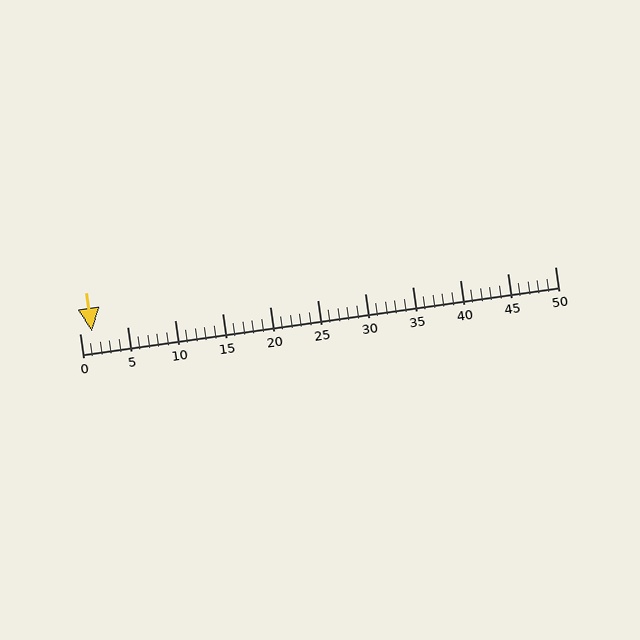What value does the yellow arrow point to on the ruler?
The yellow arrow points to approximately 1.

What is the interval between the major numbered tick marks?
The major tick marks are spaced 5 units apart.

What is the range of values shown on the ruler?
The ruler shows values from 0 to 50.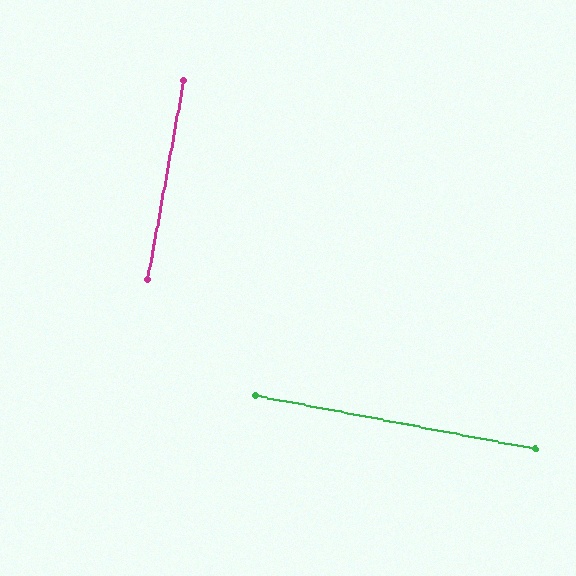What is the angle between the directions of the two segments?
Approximately 90 degrees.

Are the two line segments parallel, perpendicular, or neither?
Perpendicular — they meet at approximately 90°.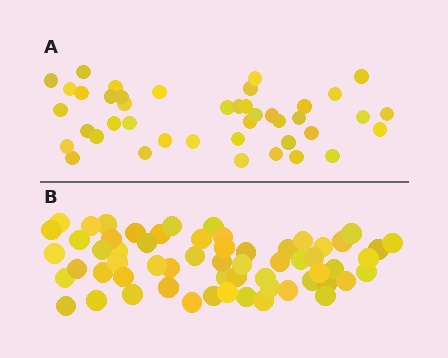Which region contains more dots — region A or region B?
Region B (the bottom region) has more dots.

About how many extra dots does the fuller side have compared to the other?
Region B has approximately 20 more dots than region A.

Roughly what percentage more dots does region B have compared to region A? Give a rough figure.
About 45% more.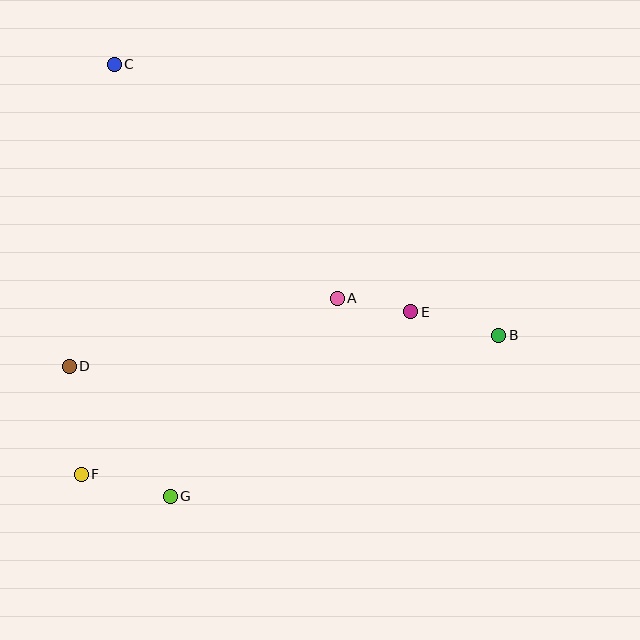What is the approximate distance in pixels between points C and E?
The distance between C and E is approximately 386 pixels.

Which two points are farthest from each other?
Points B and C are farthest from each other.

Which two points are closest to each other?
Points A and E are closest to each other.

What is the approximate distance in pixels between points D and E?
The distance between D and E is approximately 346 pixels.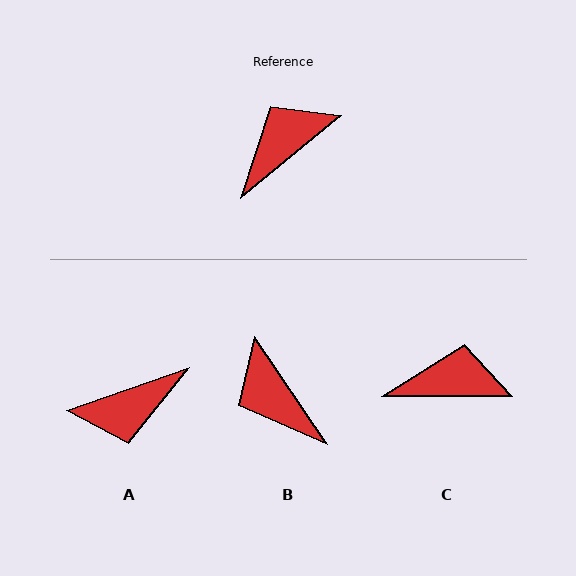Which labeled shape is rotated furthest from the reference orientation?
A, about 159 degrees away.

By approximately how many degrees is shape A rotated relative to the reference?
Approximately 159 degrees counter-clockwise.